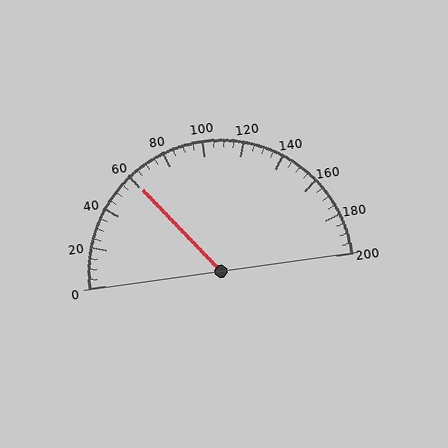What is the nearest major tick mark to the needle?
The nearest major tick mark is 60.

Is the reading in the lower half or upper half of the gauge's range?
The reading is in the lower half of the range (0 to 200).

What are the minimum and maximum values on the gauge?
The gauge ranges from 0 to 200.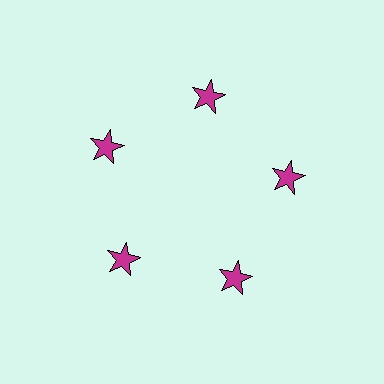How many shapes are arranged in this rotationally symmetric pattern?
There are 5 shapes, arranged in 5 groups of 1.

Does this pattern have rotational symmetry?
Yes, this pattern has 5-fold rotational symmetry. It looks the same after rotating 72 degrees around the center.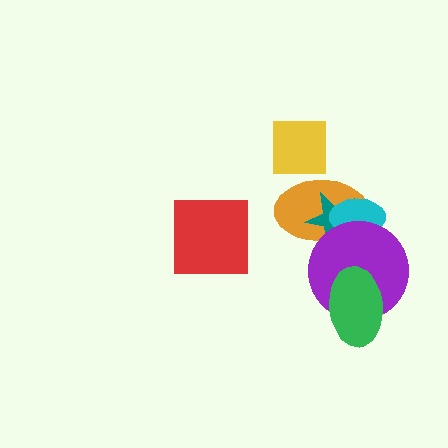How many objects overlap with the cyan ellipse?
3 objects overlap with the cyan ellipse.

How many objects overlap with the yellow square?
0 objects overlap with the yellow square.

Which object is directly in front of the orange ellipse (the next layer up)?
The teal star is directly in front of the orange ellipse.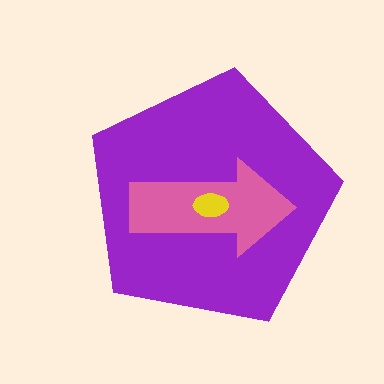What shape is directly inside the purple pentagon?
The pink arrow.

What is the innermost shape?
The yellow ellipse.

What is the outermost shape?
The purple pentagon.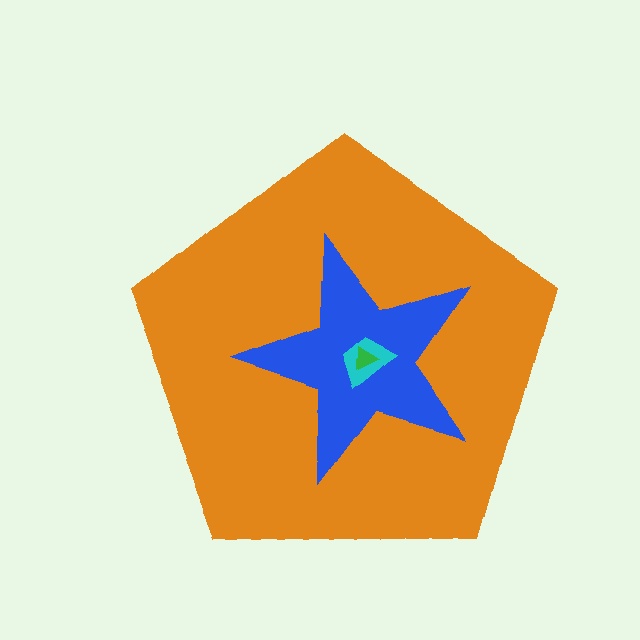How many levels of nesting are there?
4.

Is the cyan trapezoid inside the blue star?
Yes.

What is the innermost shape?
The green triangle.